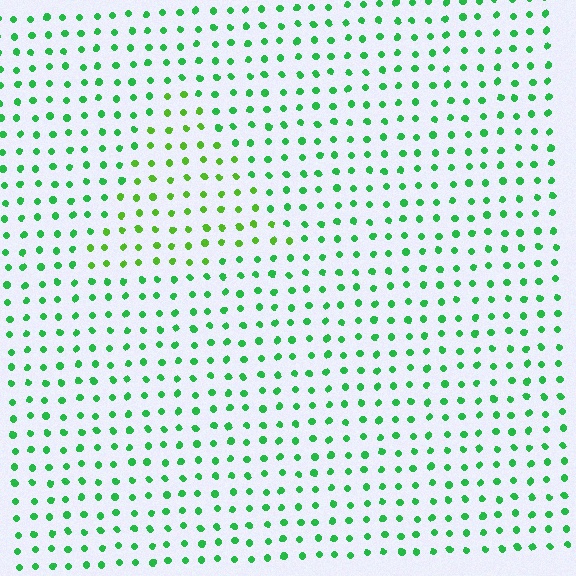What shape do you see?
I see a triangle.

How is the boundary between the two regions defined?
The boundary is defined purely by a slight shift in hue (about 30 degrees). Spacing, size, and orientation are identical on both sides.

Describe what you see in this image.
The image is filled with small green elements in a uniform arrangement. A triangle-shaped region is visible where the elements are tinted to a slightly different hue, forming a subtle color boundary.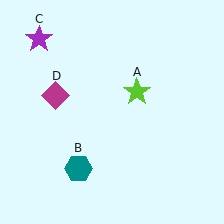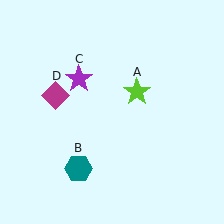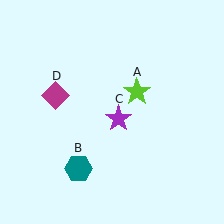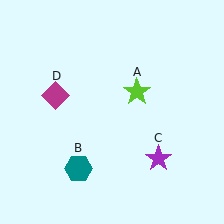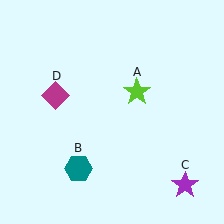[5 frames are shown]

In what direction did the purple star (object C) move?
The purple star (object C) moved down and to the right.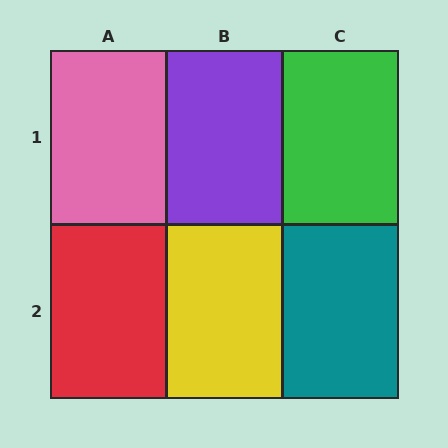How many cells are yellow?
1 cell is yellow.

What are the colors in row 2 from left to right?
Red, yellow, teal.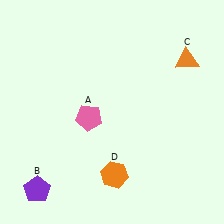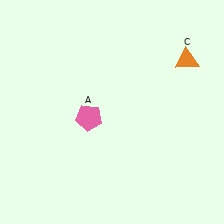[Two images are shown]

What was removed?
The purple pentagon (B), the orange hexagon (D) were removed in Image 2.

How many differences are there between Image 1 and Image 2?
There are 2 differences between the two images.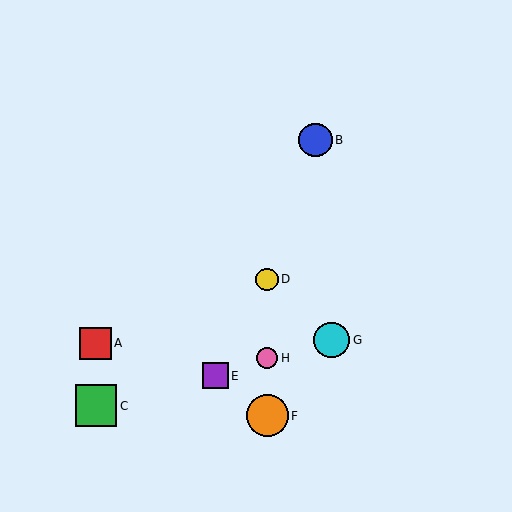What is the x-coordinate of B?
Object B is at x≈316.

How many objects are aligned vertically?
3 objects (D, F, H) are aligned vertically.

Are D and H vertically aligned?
Yes, both are at x≈267.